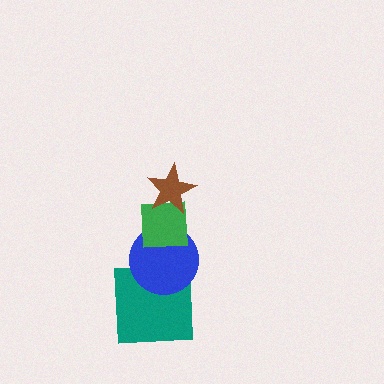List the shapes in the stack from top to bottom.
From top to bottom: the brown star, the green square, the blue circle, the teal square.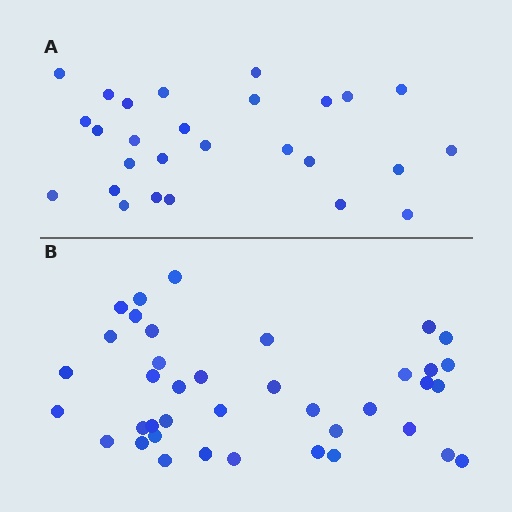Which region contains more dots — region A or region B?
Region B (the bottom region) has more dots.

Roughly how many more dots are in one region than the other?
Region B has roughly 12 or so more dots than region A.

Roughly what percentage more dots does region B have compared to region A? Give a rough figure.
About 45% more.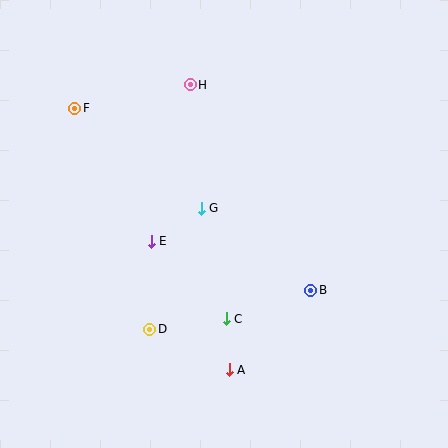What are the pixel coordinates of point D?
Point D is at (150, 329).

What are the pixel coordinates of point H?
Point H is at (190, 85).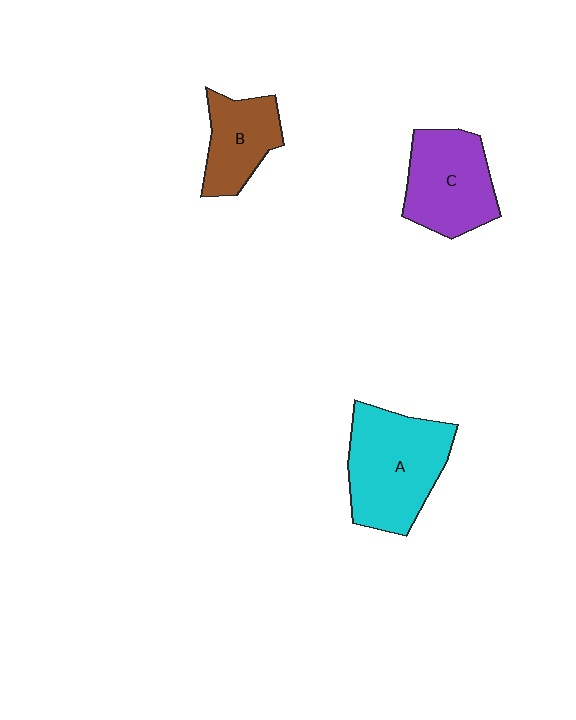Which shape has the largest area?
Shape A (cyan).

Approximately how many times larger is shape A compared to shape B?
Approximately 1.7 times.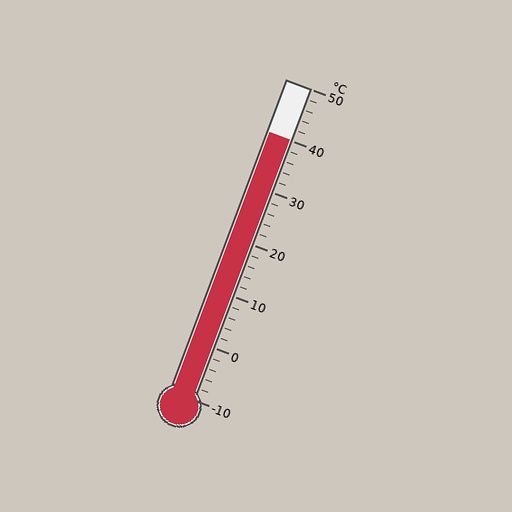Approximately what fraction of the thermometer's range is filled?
The thermometer is filled to approximately 85% of its range.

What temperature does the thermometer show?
The thermometer shows approximately 40°C.